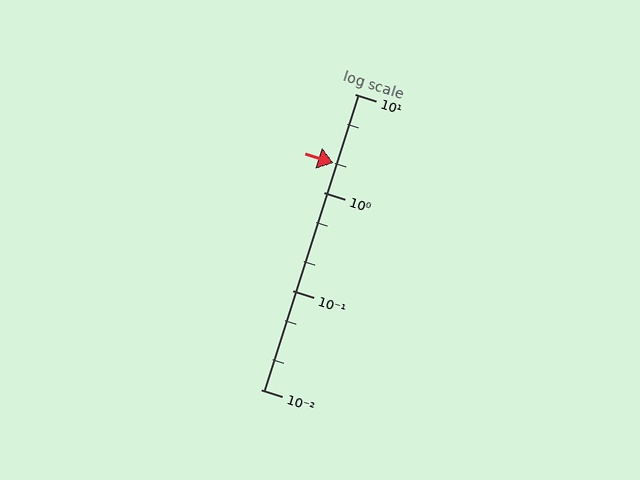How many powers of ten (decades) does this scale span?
The scale spans 3 decades, from 0.01 to 10.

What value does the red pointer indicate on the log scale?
The pointer indicates approximately 2.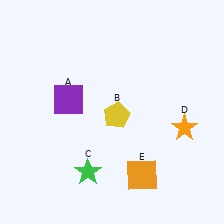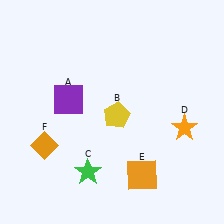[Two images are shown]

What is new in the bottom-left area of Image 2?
An orange diamond (F) was added in the bottom-left area of Image 2.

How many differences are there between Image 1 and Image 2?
There is 1 difference between the two images.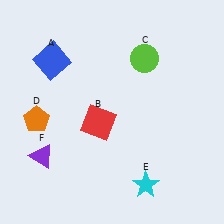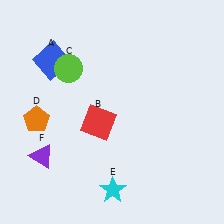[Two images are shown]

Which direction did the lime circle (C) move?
The lime circle (C) moved left.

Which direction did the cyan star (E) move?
The cyan star (E) moved left.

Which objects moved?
The objects that moved are: the lime circle (C), the cyan star (E).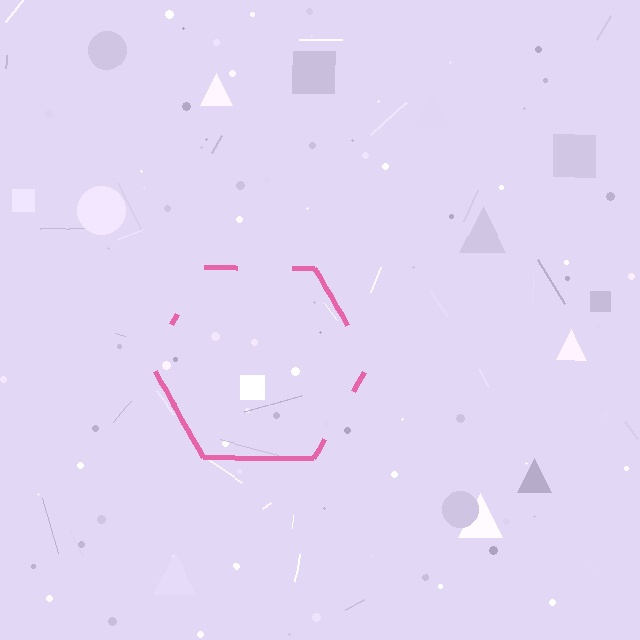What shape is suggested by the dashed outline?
The dashed outline suggests a hexagon.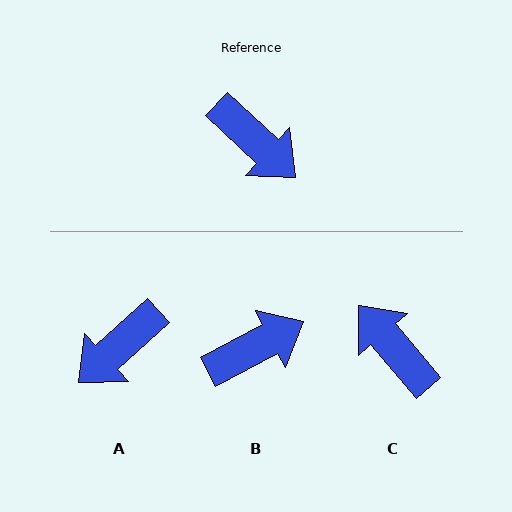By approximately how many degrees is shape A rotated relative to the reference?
Approximately 95 degrees clockwise.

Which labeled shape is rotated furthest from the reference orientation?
C, about 174 degrees away.